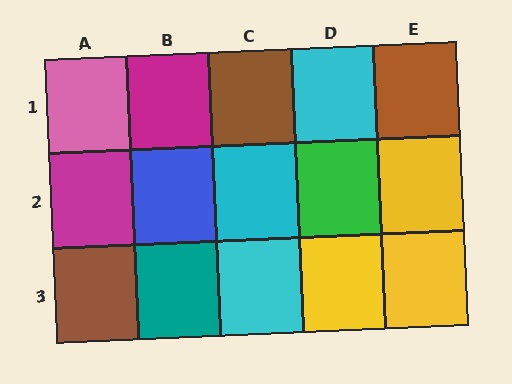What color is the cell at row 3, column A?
Brown.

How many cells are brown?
3 cells are brown.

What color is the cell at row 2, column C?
Cyan.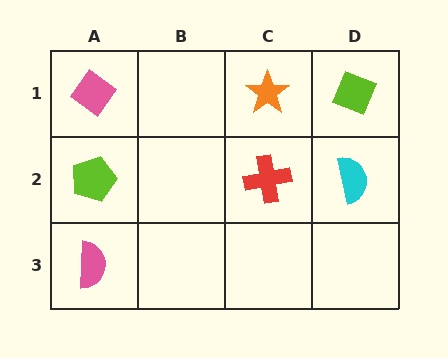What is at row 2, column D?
A cyan semicircle.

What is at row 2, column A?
A lime pentagon.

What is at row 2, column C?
A red cross.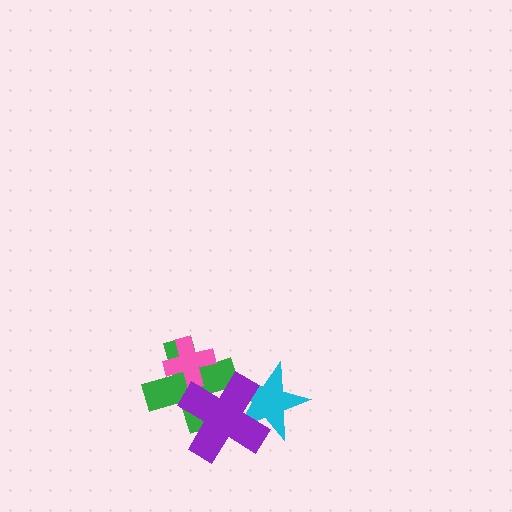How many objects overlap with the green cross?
2 objects overlap with the green cross.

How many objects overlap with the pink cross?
1 object overlaps with the pink cross.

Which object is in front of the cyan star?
The purple cross is in front of the cyan star.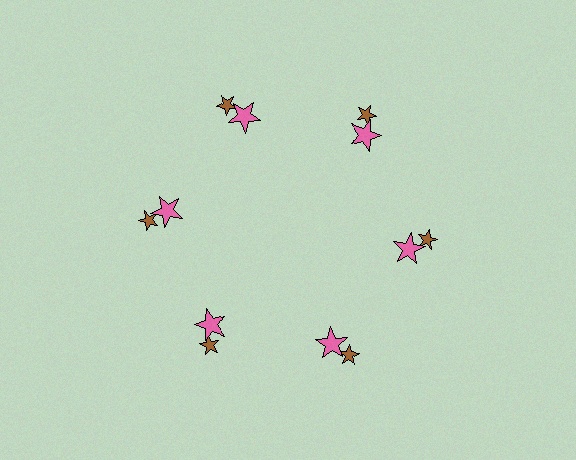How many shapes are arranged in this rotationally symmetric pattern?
There are 12 shapes, arranged in 6 groups of 2.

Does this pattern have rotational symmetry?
Yes, this pattern has 6-fold rotational symmetry. It looks the same after rotating 60 degrees around the center.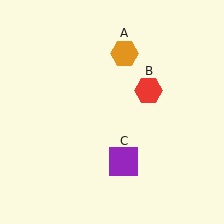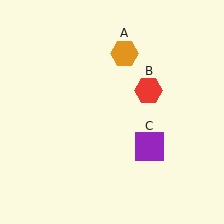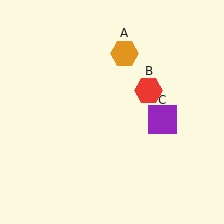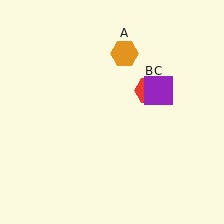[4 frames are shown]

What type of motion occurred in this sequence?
The purple square (object C) rotated counterclockwise around the center of the scene.